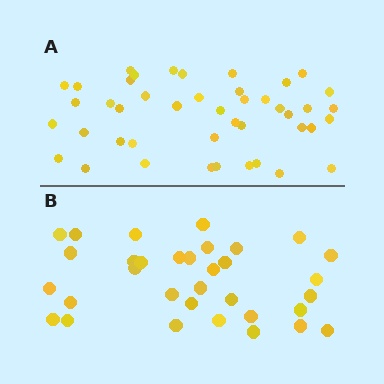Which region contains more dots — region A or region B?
Region A (the top region) has more dots.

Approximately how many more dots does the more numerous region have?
Region A has roughly 12 or so more dots than region B.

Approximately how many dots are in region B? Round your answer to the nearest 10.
About 30 dots. (The exact count is 33, which rounds to 30.)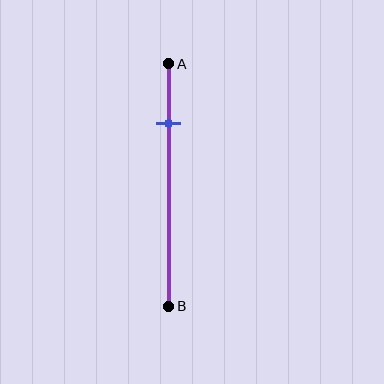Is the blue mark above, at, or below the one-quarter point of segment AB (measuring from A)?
The blue mark is approximately at the one-quarter point of segment AB.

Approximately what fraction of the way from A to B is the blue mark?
The blue mark is approximately 25% of the way from A to B.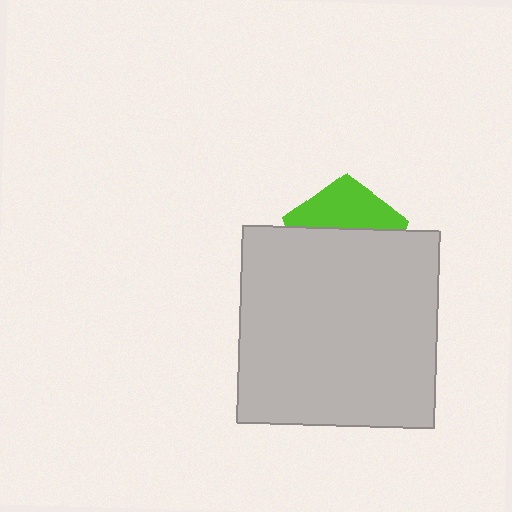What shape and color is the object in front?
The object in front is a light gray square.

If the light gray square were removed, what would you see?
You would see the complete lime pentagon.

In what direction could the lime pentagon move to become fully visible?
The lime pentagon could move up. That would shift it out from behind the light gray square entirely.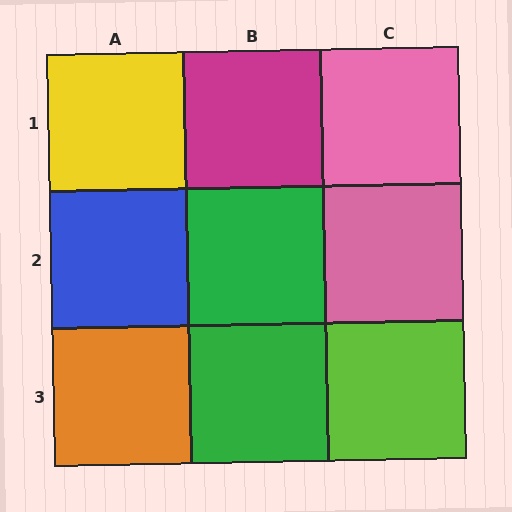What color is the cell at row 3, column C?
Lime.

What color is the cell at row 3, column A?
Orange.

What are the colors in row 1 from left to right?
Yellow, magenta, pink.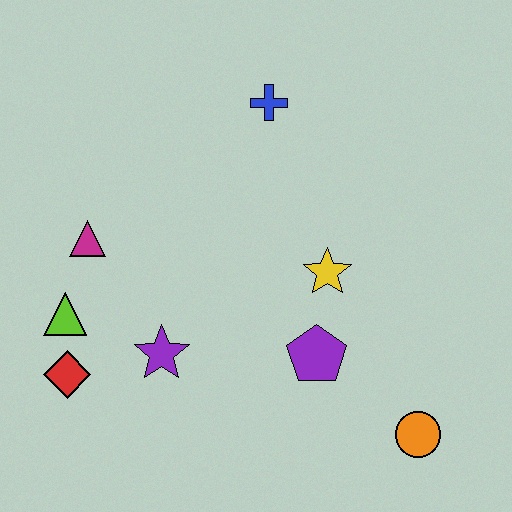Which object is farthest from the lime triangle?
The orange circle is farthest from the lime triangle.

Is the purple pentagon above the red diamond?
Yes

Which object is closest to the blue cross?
The yellow star is closest to the blue cross.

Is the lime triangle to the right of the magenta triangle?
No